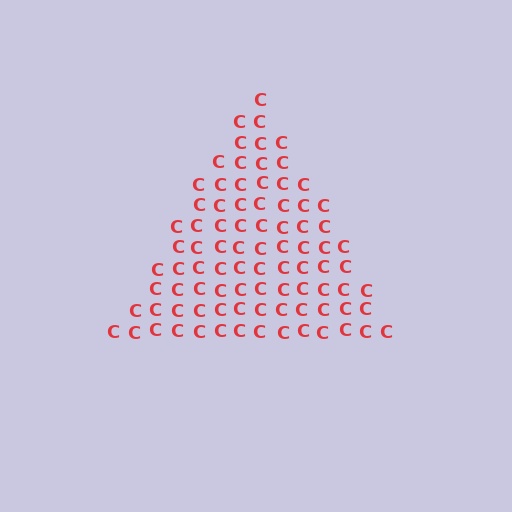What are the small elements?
The small elements are letter C's.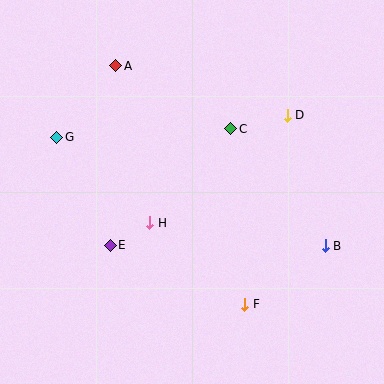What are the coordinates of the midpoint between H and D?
The midpoint between H and D is at (218, 169).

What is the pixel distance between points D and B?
The distance between D and B is 136 pixels.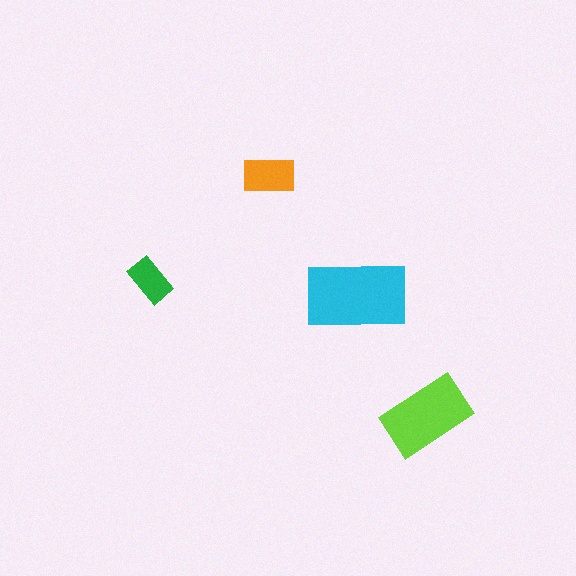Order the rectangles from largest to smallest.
the cyan one, the lime one, the orange one, the green one.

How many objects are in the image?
There are 4 objects in the image.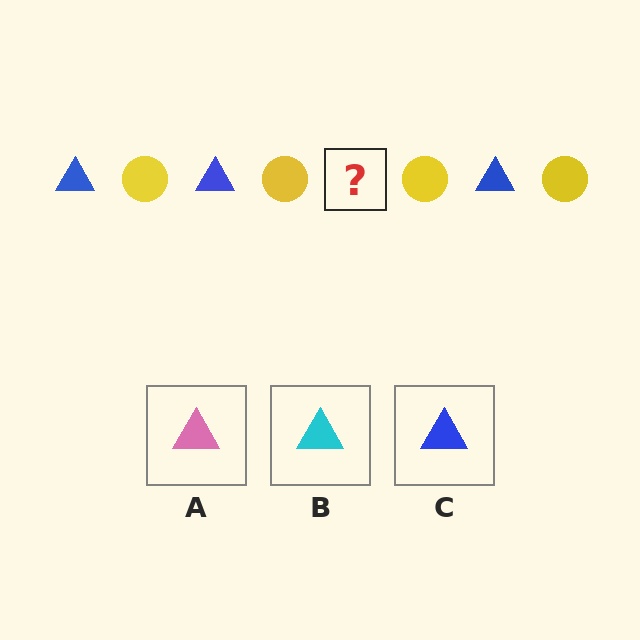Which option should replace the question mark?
Option C.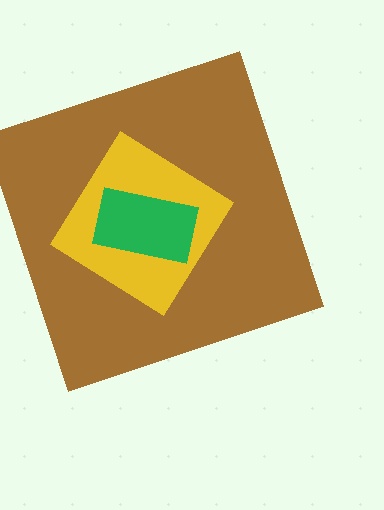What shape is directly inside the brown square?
The yellow diamond.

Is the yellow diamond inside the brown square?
Yes.